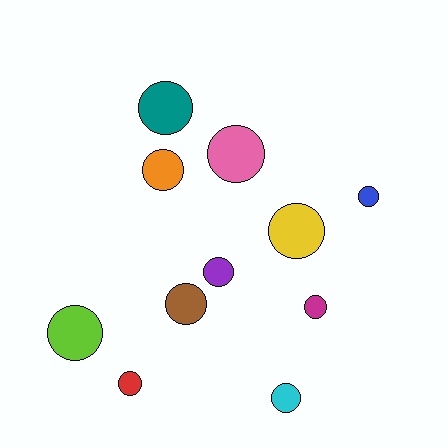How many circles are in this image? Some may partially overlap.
There are 11 circles.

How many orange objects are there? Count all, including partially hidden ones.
There is 1 orange object.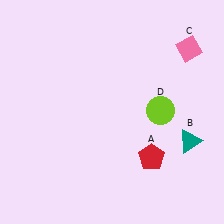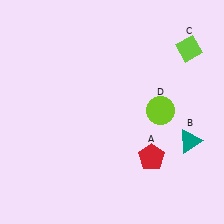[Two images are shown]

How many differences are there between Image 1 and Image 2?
There is 1 difference between the two images.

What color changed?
The diamond (C) changed from pink in Image 1 to lime in Image 2.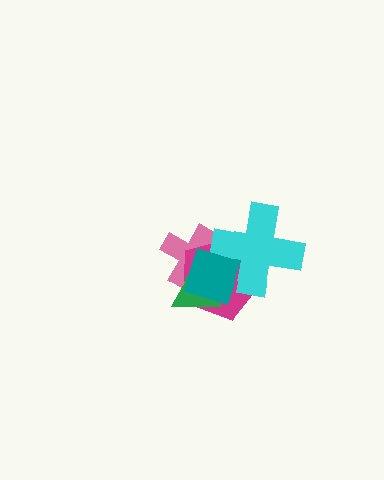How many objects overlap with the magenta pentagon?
4 objects overlap with the magenta pentagon.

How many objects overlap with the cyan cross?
3 objects overlap with the cyan cross.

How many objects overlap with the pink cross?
4 objects overlap with the pink cross.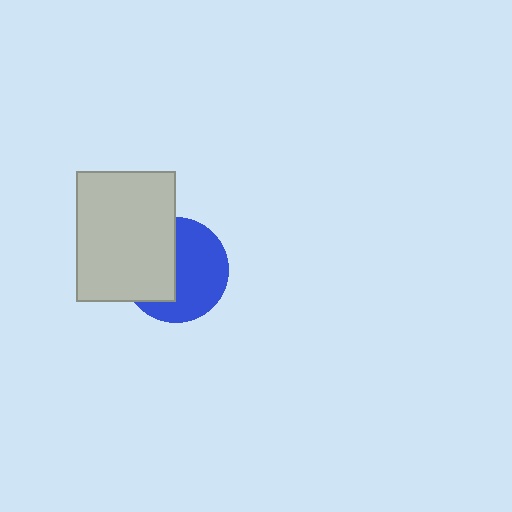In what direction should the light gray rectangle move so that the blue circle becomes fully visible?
The light gray rectangle should move left. That is the shortest direction to clear the overlap and leave the blue circle fully visible.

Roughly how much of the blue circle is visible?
About half of it is visible (roughly 58%).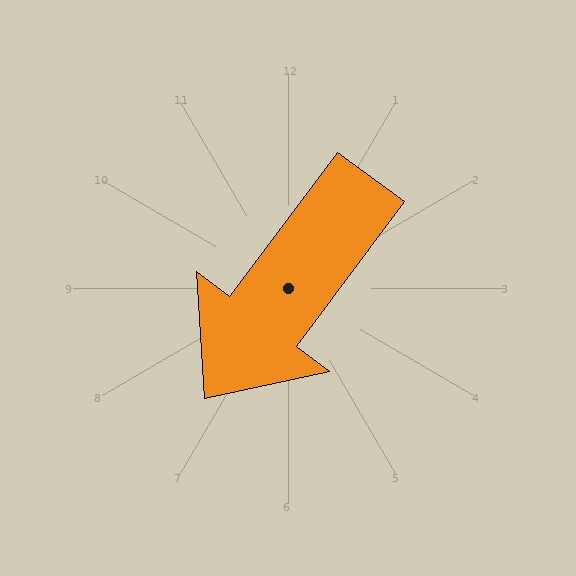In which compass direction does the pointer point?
Southwest.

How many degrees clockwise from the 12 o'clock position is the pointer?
Approximately 217 degrees.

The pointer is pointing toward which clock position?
Roughly 7 o'clock.